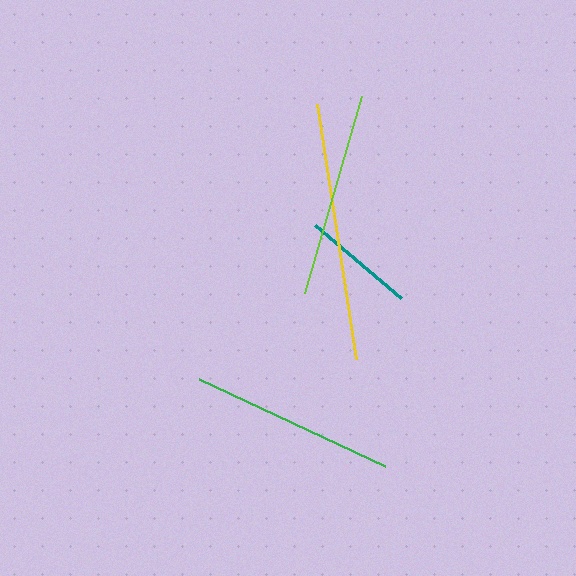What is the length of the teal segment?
The teal segment is approximately 113 pixels long.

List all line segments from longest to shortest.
From longest to shortest: yellow, lime, green, teal.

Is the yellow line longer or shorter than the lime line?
The yellow line is longer than the lime line.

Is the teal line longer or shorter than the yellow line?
The yellow line is longer than the teal line.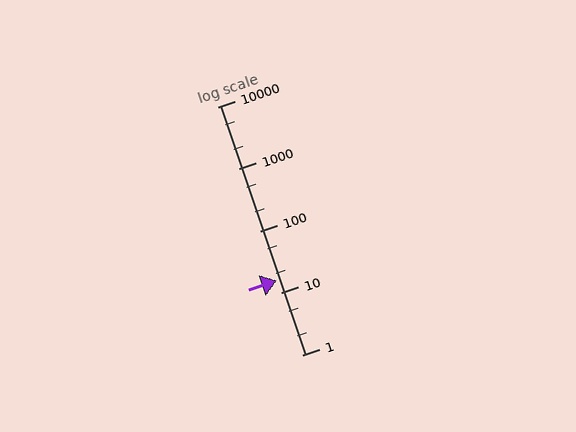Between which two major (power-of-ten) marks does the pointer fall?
The pointer is between 10 and 100.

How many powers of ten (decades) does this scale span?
The scale spans 4 decades, from 1 to 10000.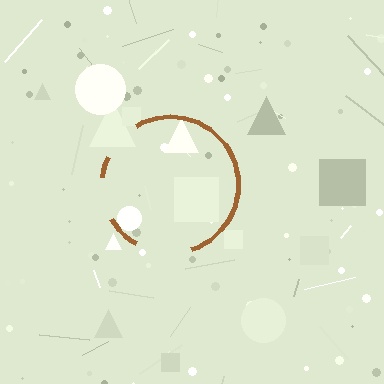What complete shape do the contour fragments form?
The contour fragments form a circle.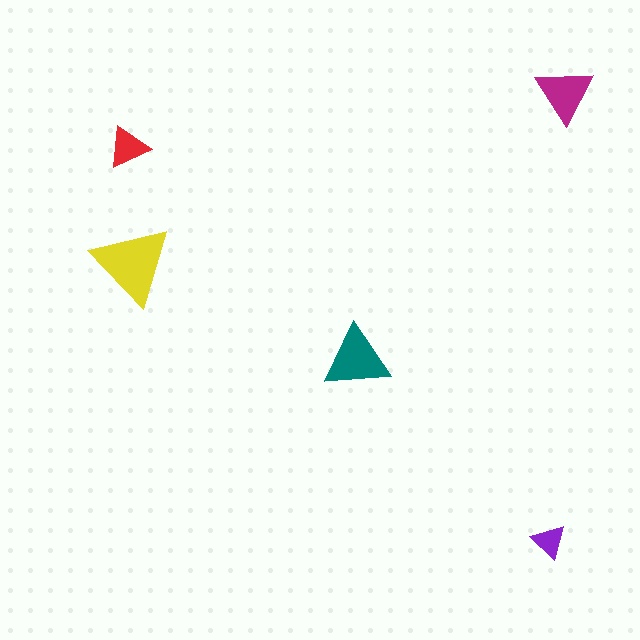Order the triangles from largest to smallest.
the yellow one, the teal one, the magenta one, the red one, the purple one.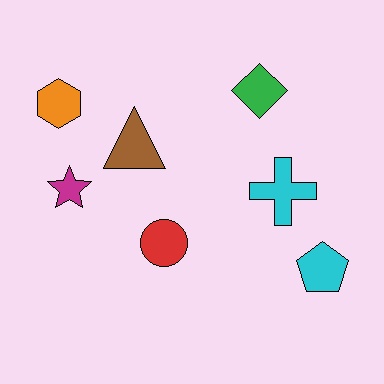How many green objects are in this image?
There is 1 green object.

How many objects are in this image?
There are 7 objects.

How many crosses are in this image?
There is 1 cross.